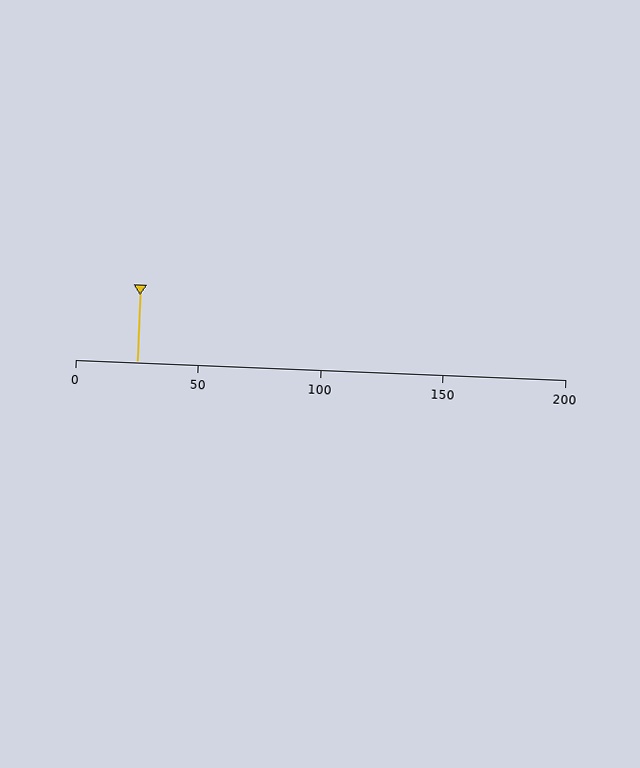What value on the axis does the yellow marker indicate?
The marker indicates approximately 25.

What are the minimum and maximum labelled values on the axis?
The axis runs from 0 to 200.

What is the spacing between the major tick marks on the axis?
The major ticks are spaced 50 apart.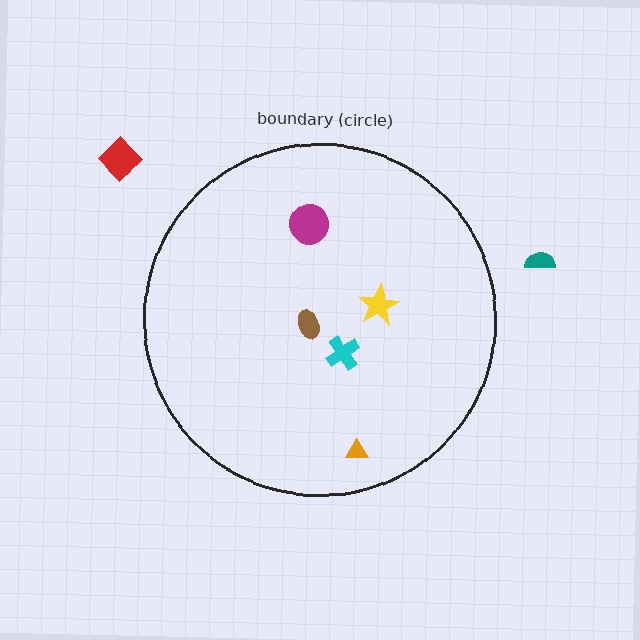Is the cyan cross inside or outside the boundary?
Inside.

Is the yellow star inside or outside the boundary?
Inside.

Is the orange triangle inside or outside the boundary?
Inside.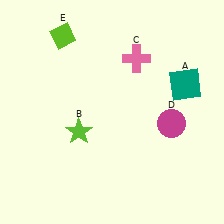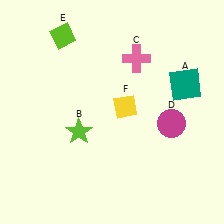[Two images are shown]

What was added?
A yellow diamond (F) was added in Image 2.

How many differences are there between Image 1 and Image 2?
There is 1 difference between the two images.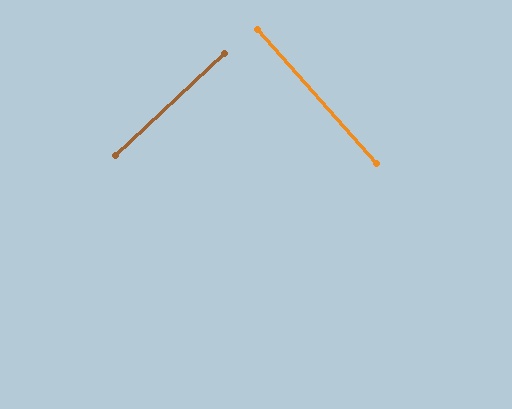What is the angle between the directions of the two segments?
Approximately 88 degrees.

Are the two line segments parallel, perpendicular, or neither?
Perpendicular — they meet at approximately 88°.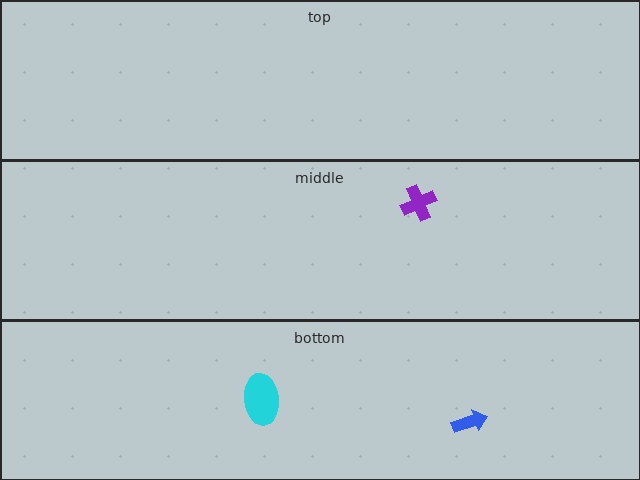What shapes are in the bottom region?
The blue arrow, the cyan ellipse.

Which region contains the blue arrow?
The bottom region.